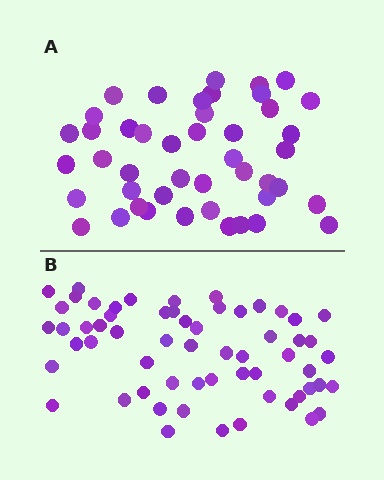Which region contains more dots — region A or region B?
Region B (the bottom region) has more dots.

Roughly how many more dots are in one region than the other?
Region B has approximately 15 more dots than region A.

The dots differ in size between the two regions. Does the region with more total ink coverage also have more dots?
No. Region A has more total ink coverage because its dots are larger, but region B actually contains more individual dots. Total area can be misleading — the number of items is what matters here.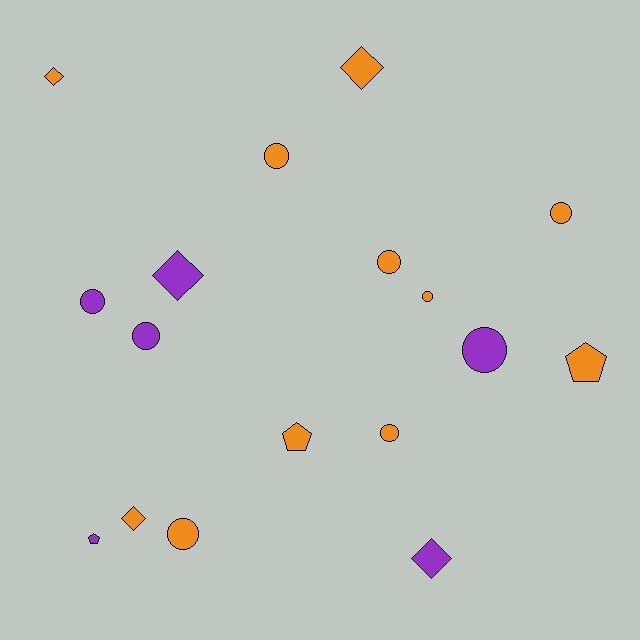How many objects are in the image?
There are 17 objects.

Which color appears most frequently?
Orange, with 11 objects.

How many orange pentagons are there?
There are 2 orange pentagons.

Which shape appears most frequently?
Circle, with 9 objects.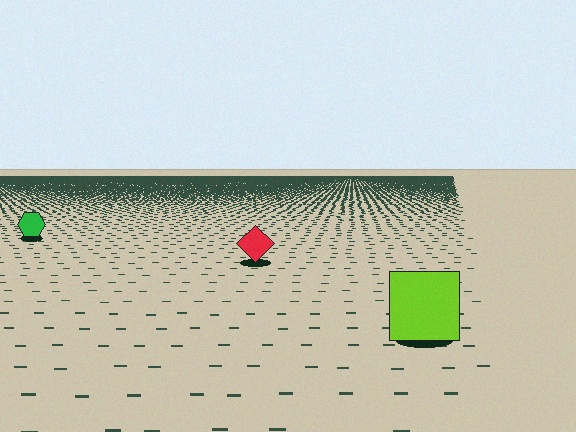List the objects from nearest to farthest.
From nearest to farthest: the lime square, the red diamond, the green hexagon.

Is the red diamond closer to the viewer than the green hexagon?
Yes. The red diamond is closer — you can tell from the texture gradient: the ground texture is coarser near it.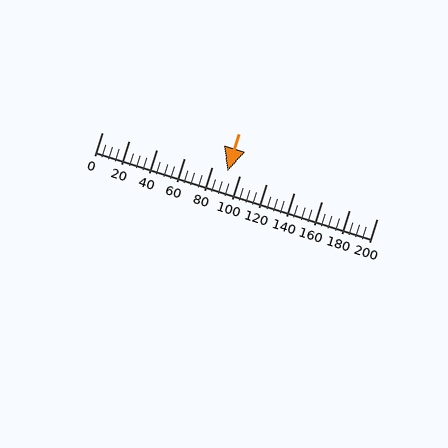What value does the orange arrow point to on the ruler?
The orange arrow points to approximately 91.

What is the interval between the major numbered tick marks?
The major tick marks are spaced 20 units apart.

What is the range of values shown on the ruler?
The ruler shows values from 0 to 200.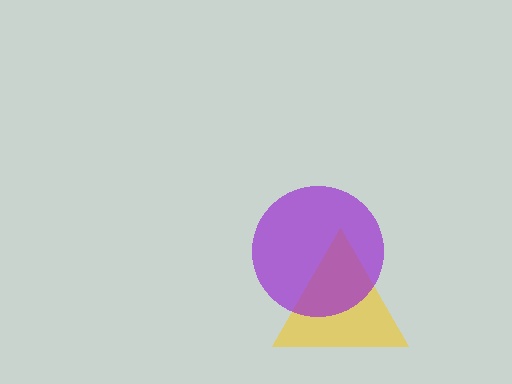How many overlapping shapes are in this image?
There are 2 overlapping shapes in the image.